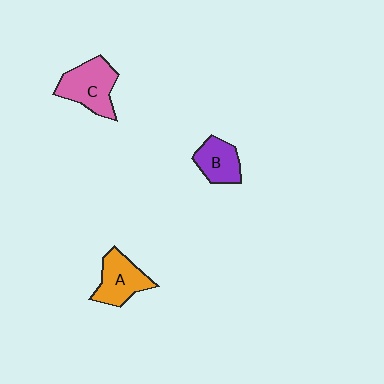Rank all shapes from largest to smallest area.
From largest to smallest: C (pink), A (orange), B (purple).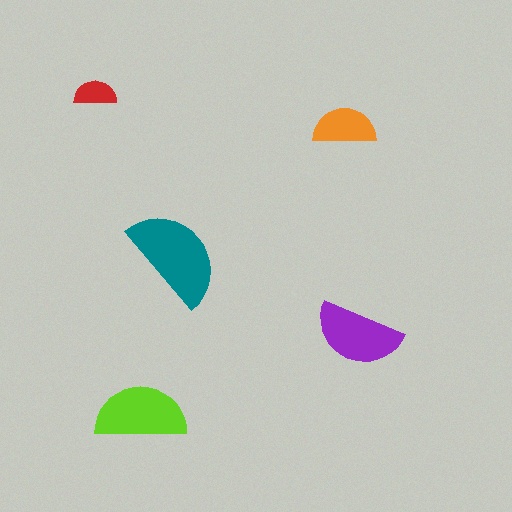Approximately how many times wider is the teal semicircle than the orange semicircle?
About 1.5 times wider.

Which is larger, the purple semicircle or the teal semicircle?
The teal one.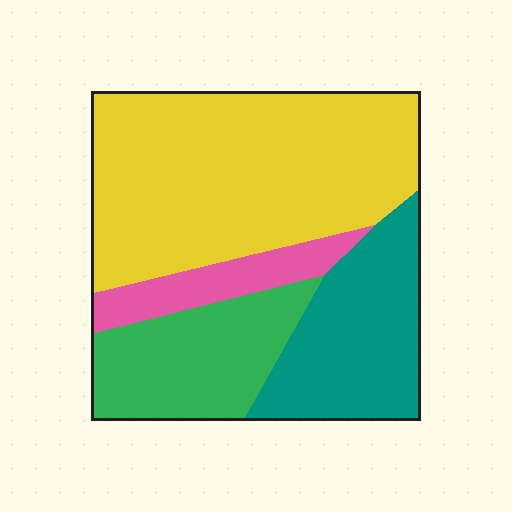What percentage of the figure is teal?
Teal covers 22% of the figure.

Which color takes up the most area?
Yellow, at roughly 50%.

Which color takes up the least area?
Pink, at roughly 10%.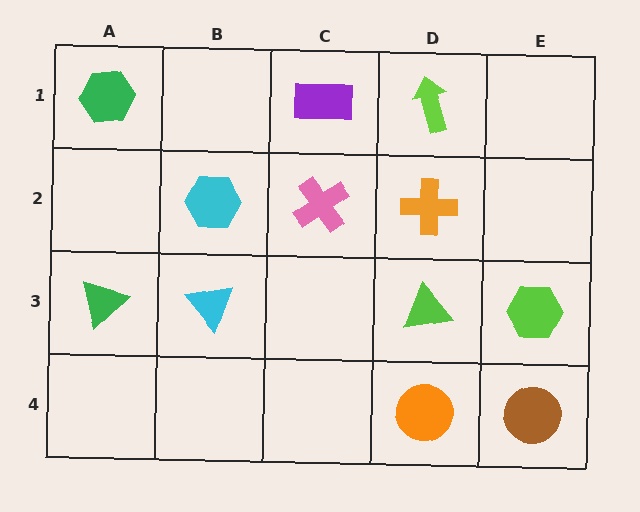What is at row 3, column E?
A lime hexagon.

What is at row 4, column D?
An orange circle.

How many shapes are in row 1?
3 shapes.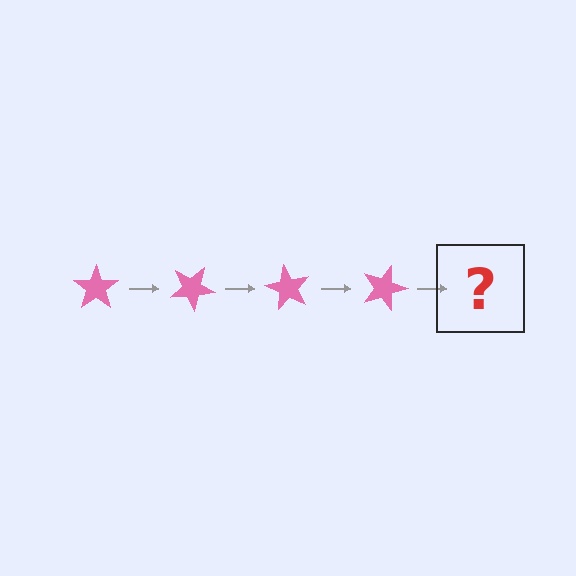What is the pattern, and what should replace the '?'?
The pattern is that the star rotates 30 degrees each step. The '?' should be a pink star rotated 120 degrees.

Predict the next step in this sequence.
The next step is a pink star rotated 120 degrees.